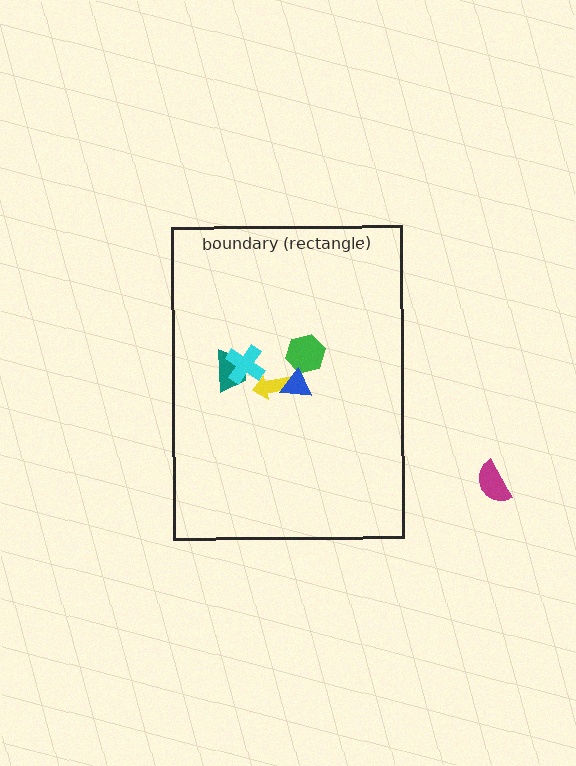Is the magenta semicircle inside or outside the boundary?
Outside.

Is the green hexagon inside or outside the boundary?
Inside.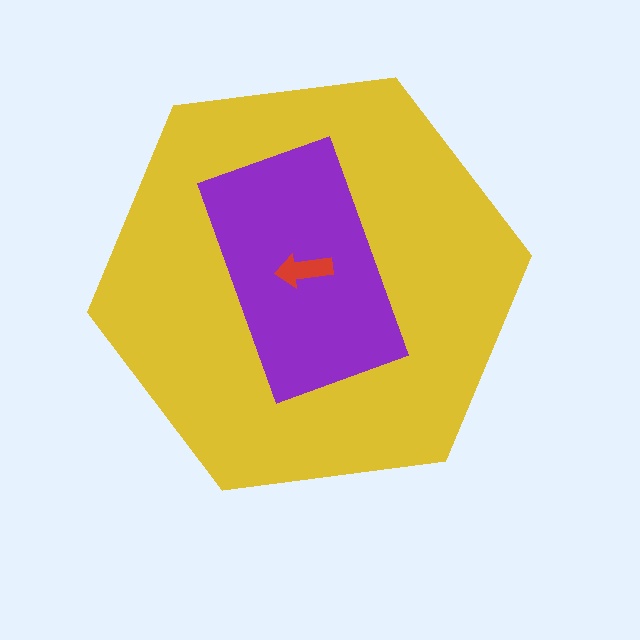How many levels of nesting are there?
3.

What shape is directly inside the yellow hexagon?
The purple rectangle.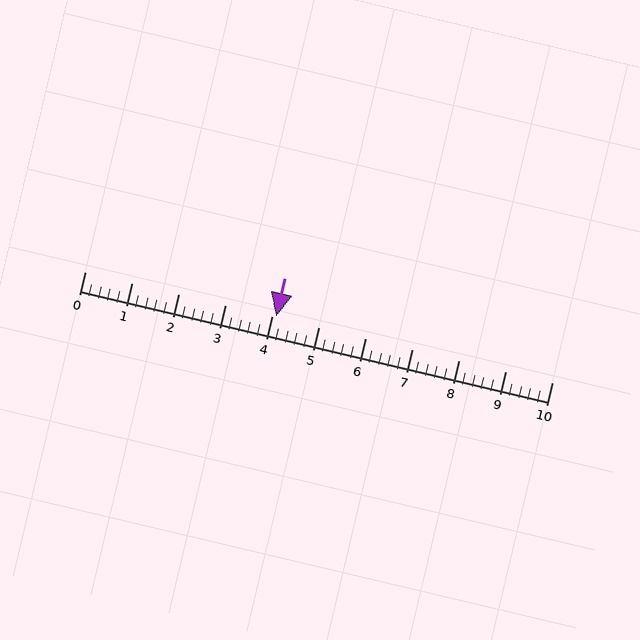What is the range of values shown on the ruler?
The ruler shows values from 0 to 10.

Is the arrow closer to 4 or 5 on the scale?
The arrow is closer to 4.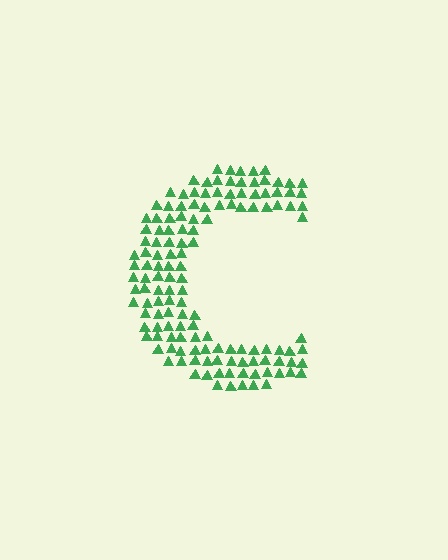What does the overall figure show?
The overall figure shows the letter C.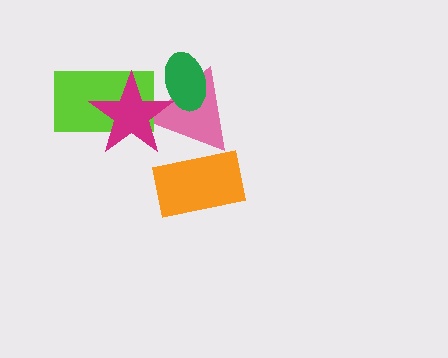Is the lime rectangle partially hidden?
Yes, it is partially covered by another shape.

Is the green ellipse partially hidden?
Yes, it is partially covered by another shape.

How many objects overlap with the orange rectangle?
1 object overlaps with the orange rectangle.